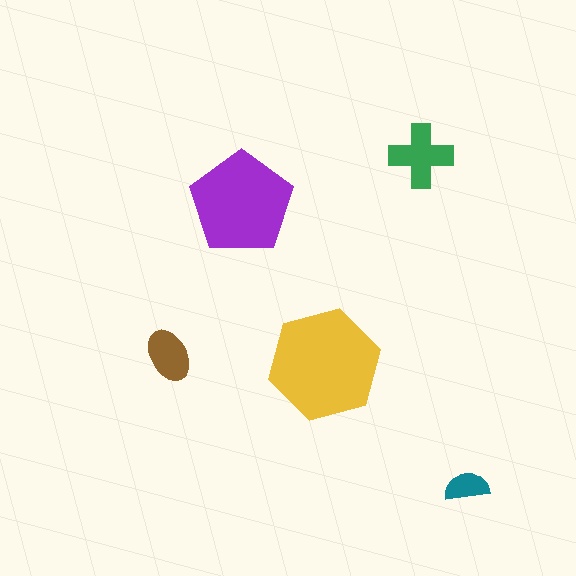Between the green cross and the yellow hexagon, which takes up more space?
The yellow hexagon.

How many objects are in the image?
There are 5 objects in the image.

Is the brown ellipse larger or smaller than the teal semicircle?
Larger.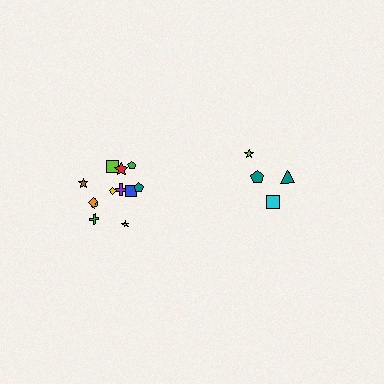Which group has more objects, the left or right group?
The left group.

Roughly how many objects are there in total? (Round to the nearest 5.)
Roughly 15 objects in total.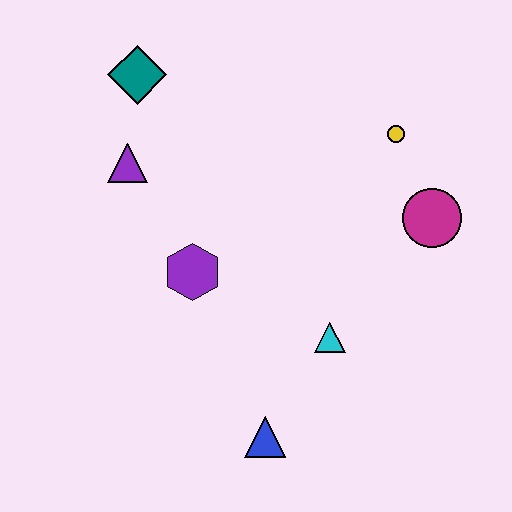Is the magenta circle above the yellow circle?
No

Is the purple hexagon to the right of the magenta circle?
No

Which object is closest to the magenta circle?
The yellow circle is closest to the magenta circle.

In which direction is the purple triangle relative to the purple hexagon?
The purple triangle is above the purple hexagon.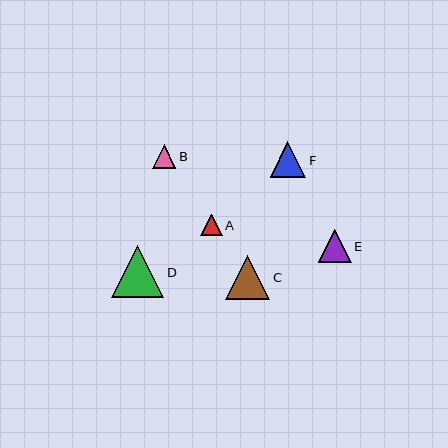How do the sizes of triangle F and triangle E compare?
Triangle F and triangle E are approximately the same size.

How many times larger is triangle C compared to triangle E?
Triangle C is approximately 1.4 times the size of triangle E.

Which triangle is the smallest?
Triangle A is the smallest with a size of approximately 21 pixels.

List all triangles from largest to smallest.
From largest to smallest: D, C, F, E, B, A.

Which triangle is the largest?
Triangle D is the largest with a size of approximately 52 pixels.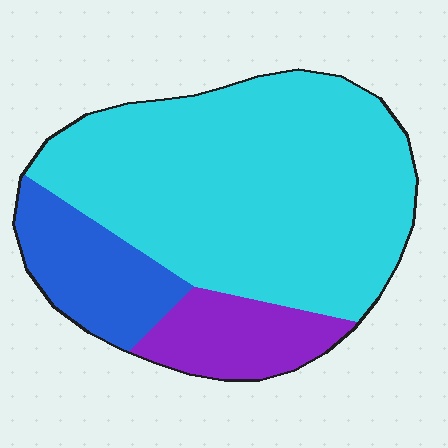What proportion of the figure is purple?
Purple covers around 15% of the figure.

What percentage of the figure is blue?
Blue takes up about one sixth (1/6) of the figure.